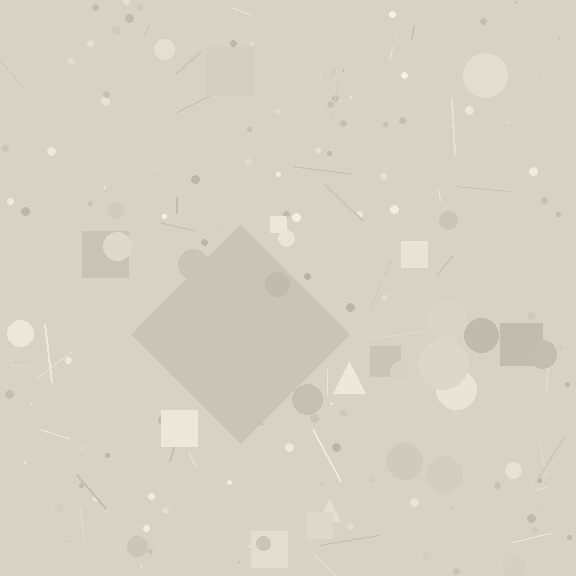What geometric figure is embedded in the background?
A diamond is embedded in the background.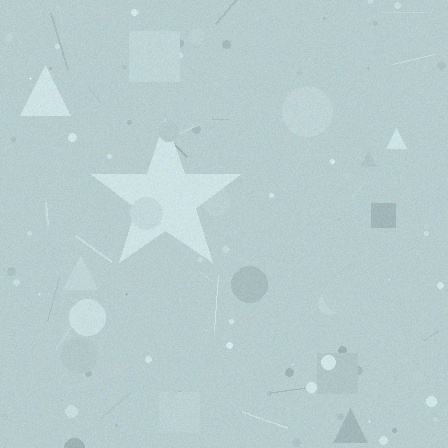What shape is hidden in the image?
A star is hidden in the image.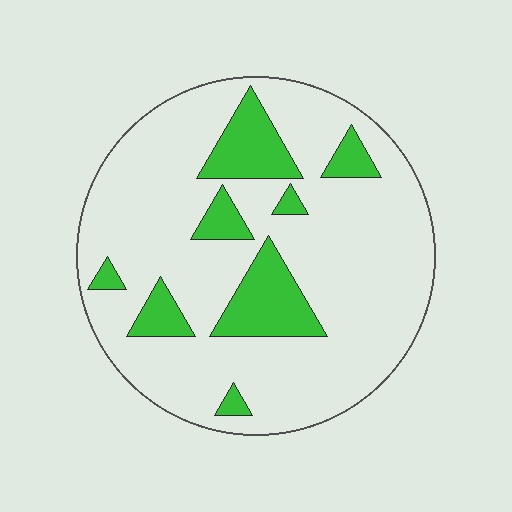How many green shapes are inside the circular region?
8.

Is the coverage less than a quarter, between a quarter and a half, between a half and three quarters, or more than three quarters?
Less than a quarter.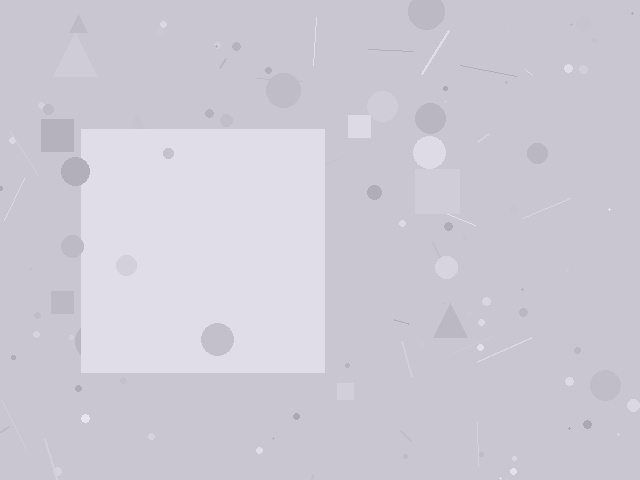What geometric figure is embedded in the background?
A square is embedded in the background.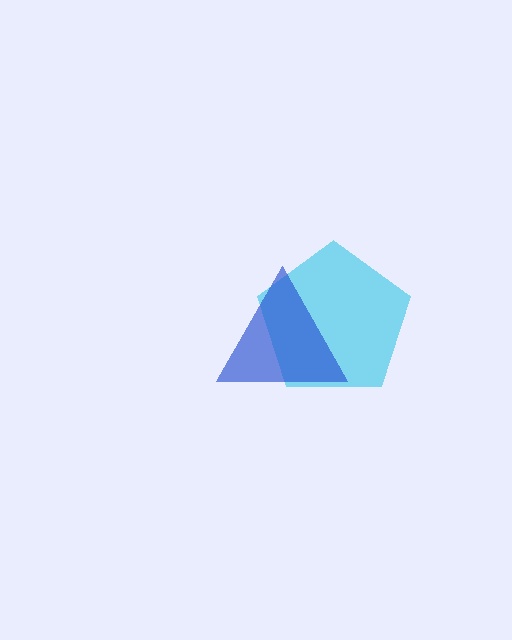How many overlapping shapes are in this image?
There are 2 overlapping shapes in the image.